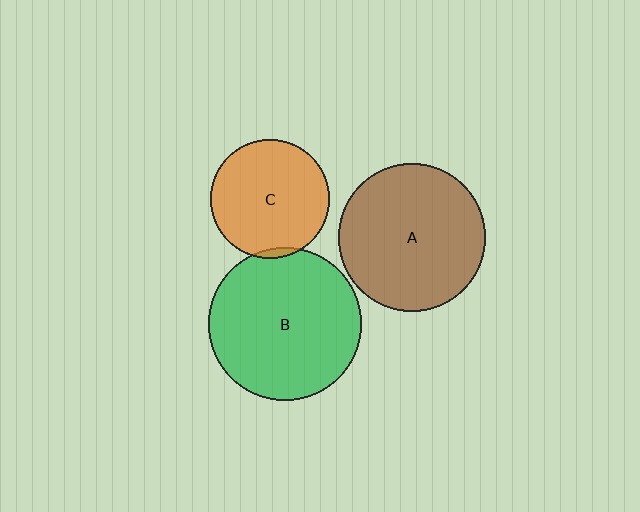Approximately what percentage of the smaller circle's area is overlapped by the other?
Approximately 5%.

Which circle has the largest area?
Circle B (green).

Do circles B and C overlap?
Yes.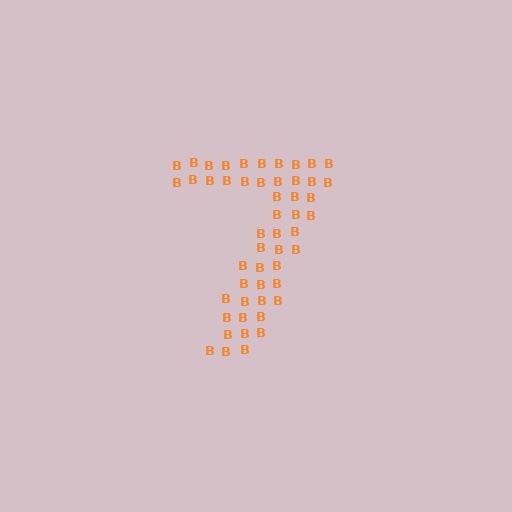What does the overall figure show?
The overall figure shows the digit 7.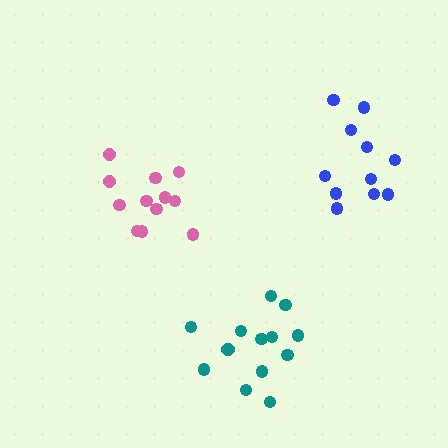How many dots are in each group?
Group 1: 14 dots, Group 2: 12 dots, Group 3: 11 dots (37 total).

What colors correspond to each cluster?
The clusters are colored: teal, pink, blue.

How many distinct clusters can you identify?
There are 3 distinct clusters.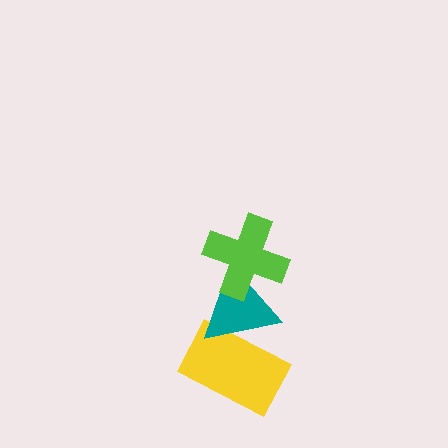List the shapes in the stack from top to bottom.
From top to bottom: the lime cross, the teal triangle, the yellow rectangle.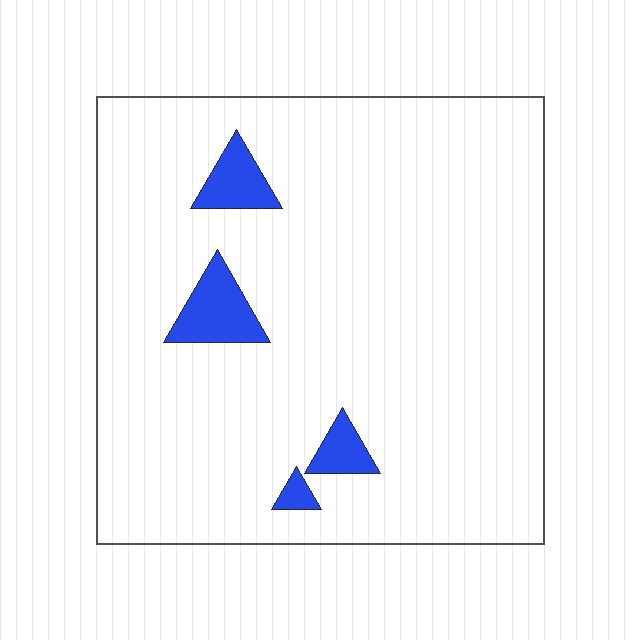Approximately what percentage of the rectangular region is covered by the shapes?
Approximately 5%.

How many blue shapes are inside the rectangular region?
4.